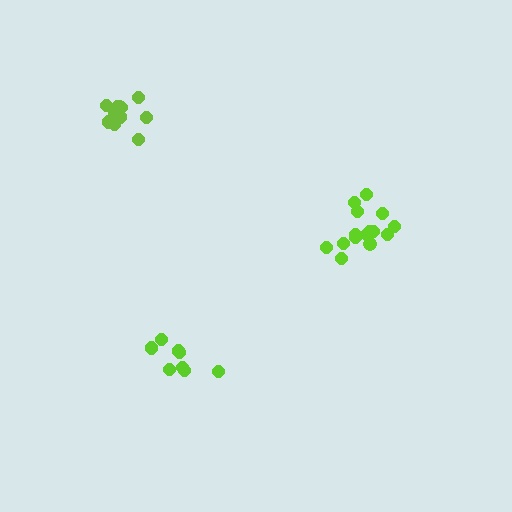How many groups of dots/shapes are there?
There are 3 groups.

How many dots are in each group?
Group 1: 15 dots, Group 2: 11 dots, Group 3: 9 dots (35 total).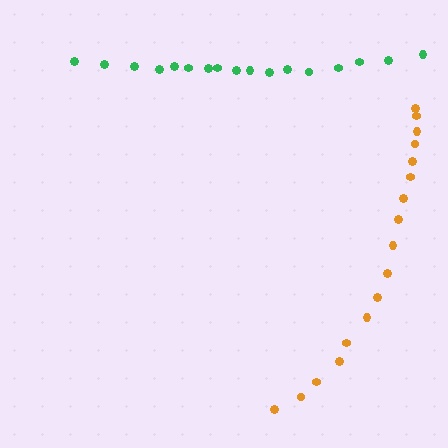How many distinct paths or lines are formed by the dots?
There are 2 distinct paths.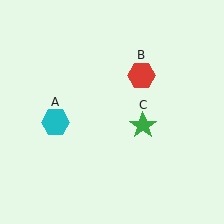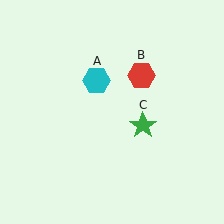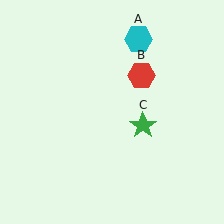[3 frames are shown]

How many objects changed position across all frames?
1 object changed position: cyan hexagon (object A).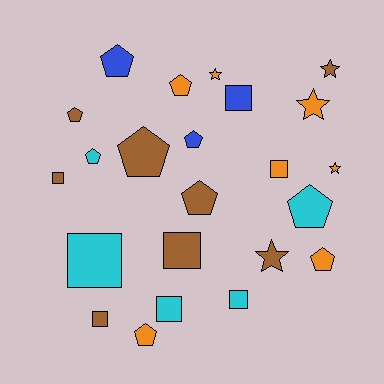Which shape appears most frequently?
Pentagon, with 10 objects.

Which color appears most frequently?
Brown, with 8 objects.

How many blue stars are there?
There are no blue stars.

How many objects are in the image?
There are 23 objects.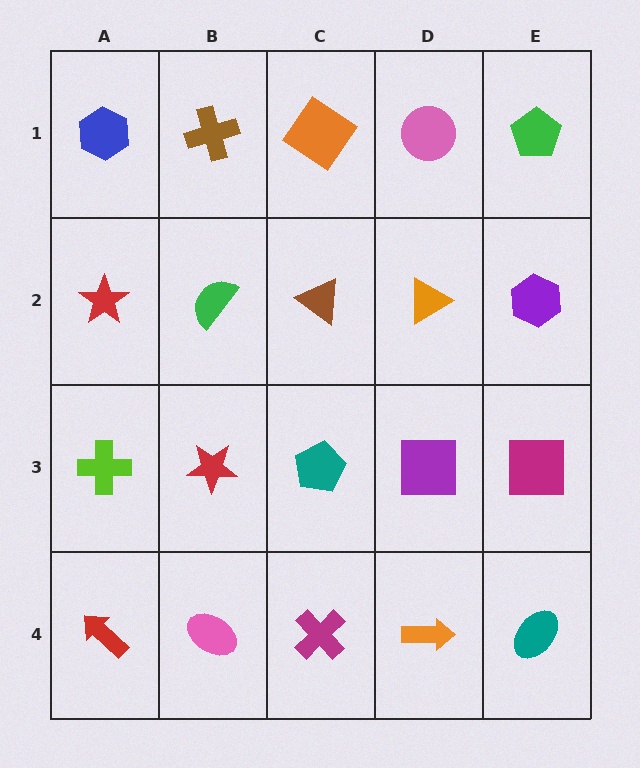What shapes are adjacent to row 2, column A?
A blue hexagon (row 1, column A), a lime cross (row 3, column A), a green semicircle (row 2, column B).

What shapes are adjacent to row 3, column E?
A purple hexagon (row 2, column E), a teal ellipse (row 4, column E), a purple square (row 3, column D).